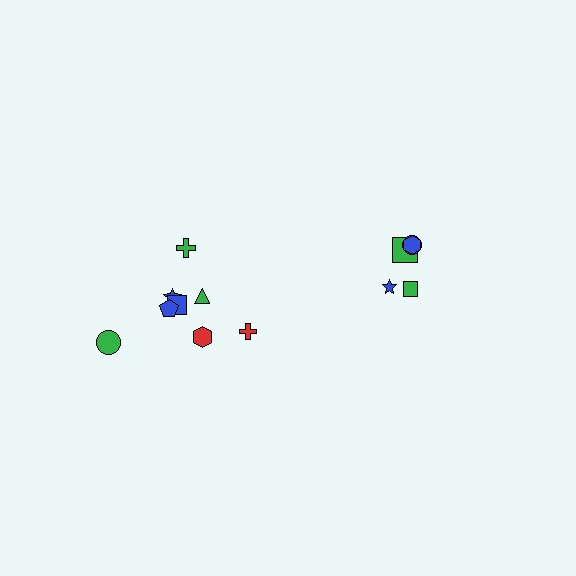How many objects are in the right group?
There are 5 objects.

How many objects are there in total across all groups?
There are 13 objects.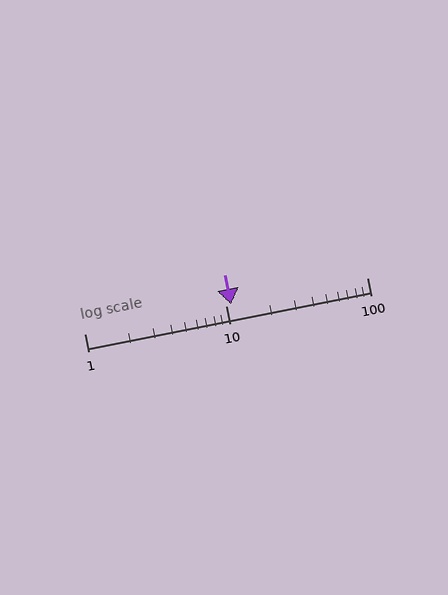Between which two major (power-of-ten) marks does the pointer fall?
The pointer is between 10 and 100.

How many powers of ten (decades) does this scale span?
The scale spans 2 decades, from 1 to 100.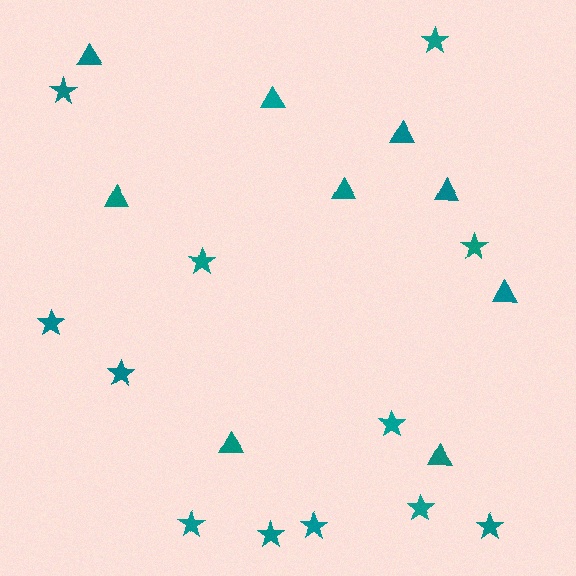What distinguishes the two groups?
There are 2 groups: one group of triangles (9) and one group of stars (12).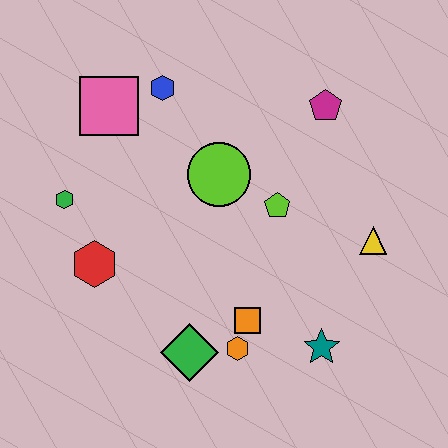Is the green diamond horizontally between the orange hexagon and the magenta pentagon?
No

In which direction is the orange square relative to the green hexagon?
The orange square is to the right of the green hexagon.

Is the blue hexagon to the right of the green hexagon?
Yes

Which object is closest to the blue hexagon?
The pink square is closest to the blue hexagon.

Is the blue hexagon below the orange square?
No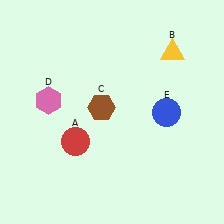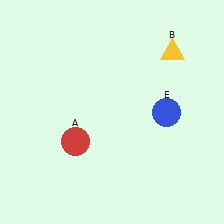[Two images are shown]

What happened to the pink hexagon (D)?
The pink hexagon (D) was removed in Image 2. It was in the top-left area of Image 1.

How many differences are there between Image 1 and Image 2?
There are 2 differences between the two images.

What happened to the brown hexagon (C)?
The brown hexagon (C) was removed in Image 2. It was in the top-left area of Image 1.